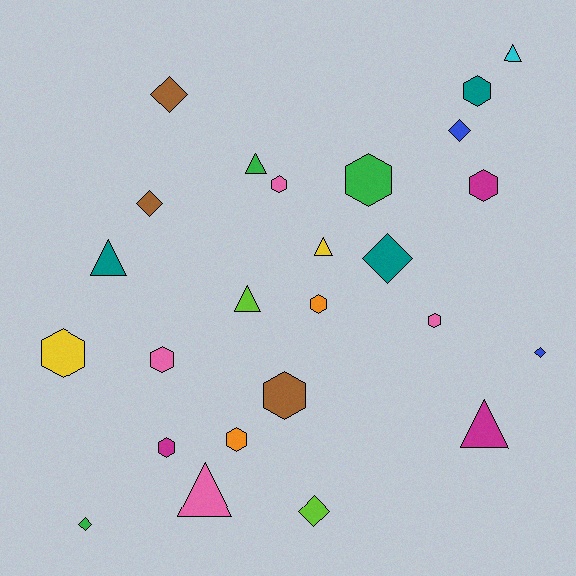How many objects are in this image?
There are 25 objects.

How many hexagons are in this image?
There are 11 hexagons.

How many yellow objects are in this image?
There are 2 yellow objects.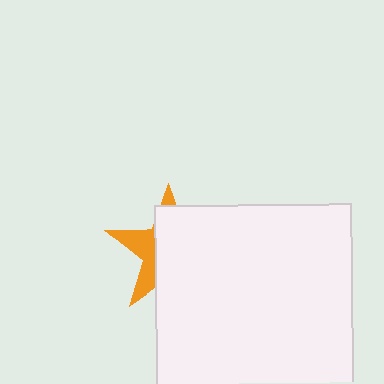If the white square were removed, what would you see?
You would see the complete orange star.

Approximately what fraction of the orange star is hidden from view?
Roughly 68% of the orange star is hidden behind the white square.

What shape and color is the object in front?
The object in front is a white square.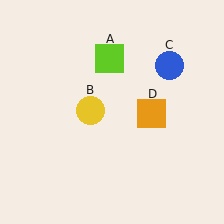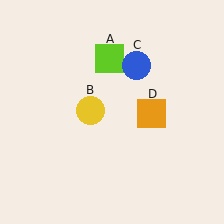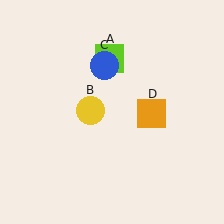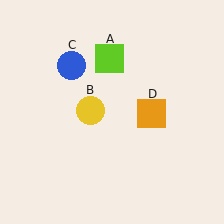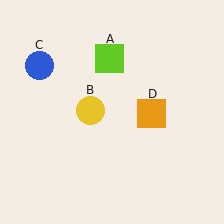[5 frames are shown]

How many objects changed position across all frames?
1 object changed position: blue circle (object C).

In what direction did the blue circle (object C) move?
The blue circle (object C) moved left.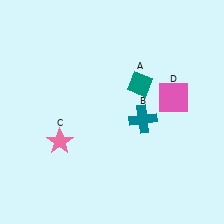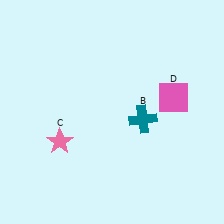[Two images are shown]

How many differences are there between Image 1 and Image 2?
There is 1 difference between the two images.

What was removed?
The teal diamond (A) was removed in Image 2.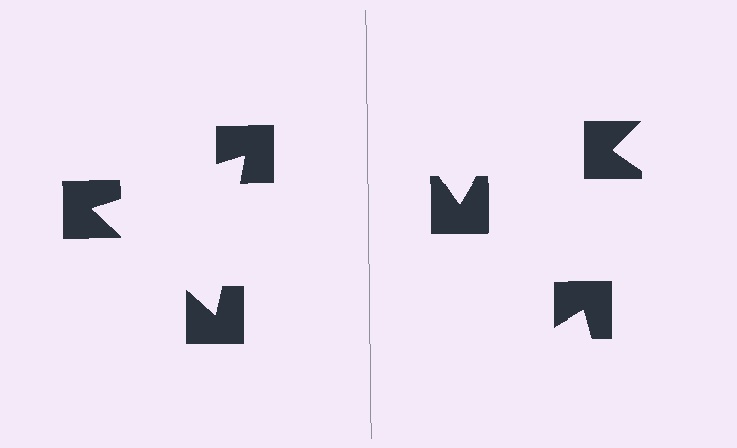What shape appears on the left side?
An illusory triangle.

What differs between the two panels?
The notched squares are positioned identically on both sides; only the wedge orientations differ. On the left they align to a triangle; on the right they are misaligned.